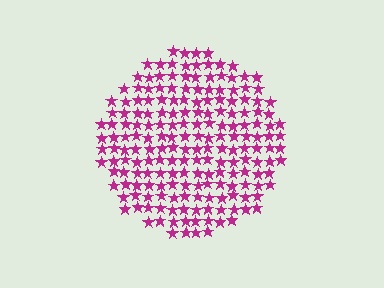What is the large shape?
The large shape is a circle.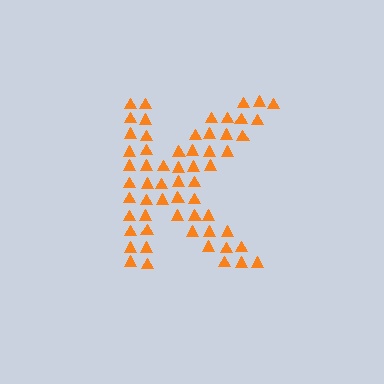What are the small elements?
The small elements are triangles.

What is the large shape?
The large shape is the letter K.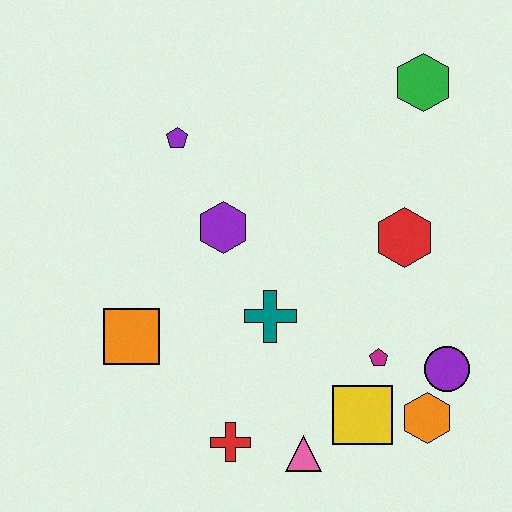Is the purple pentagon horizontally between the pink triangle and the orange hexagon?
No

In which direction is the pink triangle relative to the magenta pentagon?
The pink triangle is below the magenta pentagon.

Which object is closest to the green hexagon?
The red hexagon is closest to the green hexagon.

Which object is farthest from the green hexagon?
The red cross is farthest from the green hexagon.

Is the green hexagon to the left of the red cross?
No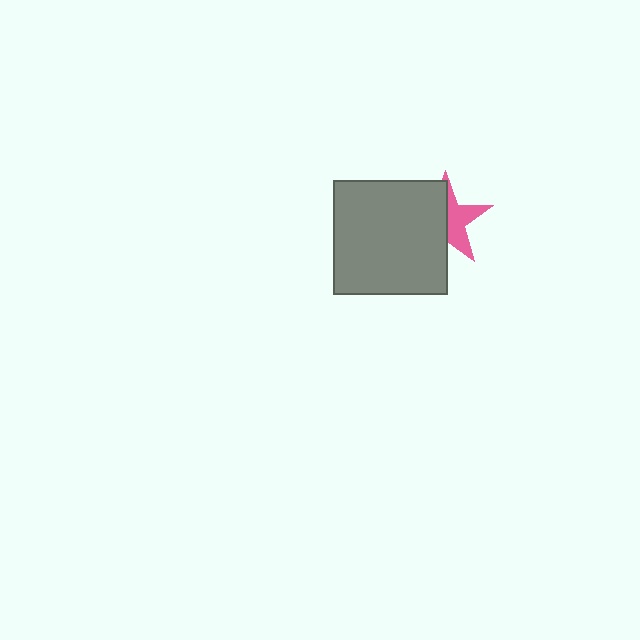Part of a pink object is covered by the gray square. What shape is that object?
It is a star.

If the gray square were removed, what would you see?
You would see the complete pink star.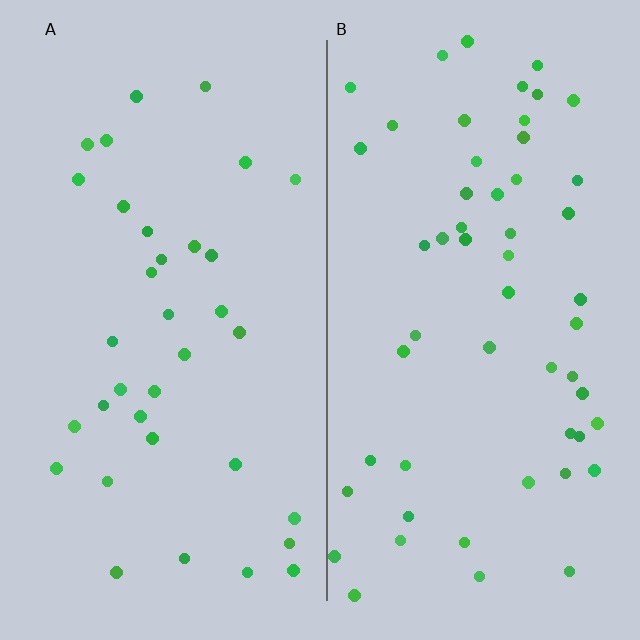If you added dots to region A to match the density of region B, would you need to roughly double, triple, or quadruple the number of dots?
Approximately double.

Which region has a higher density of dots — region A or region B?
B (the right).